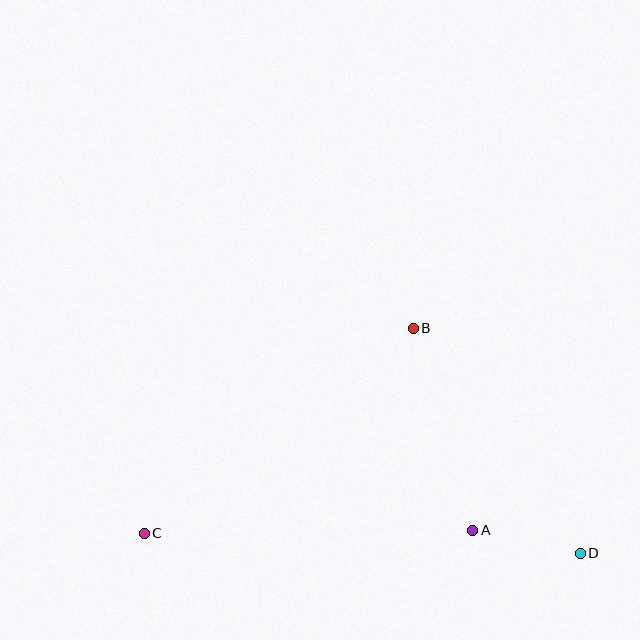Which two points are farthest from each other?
Points C and D are farthest from each other.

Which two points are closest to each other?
Points A and D are closest to each other.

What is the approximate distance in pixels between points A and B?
The distance between A and B is approximately 210 pixels.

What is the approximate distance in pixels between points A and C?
The distance between A and C is approximately 328 pixels.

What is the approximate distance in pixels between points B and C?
The distance between B and C is approximately 338 pixels.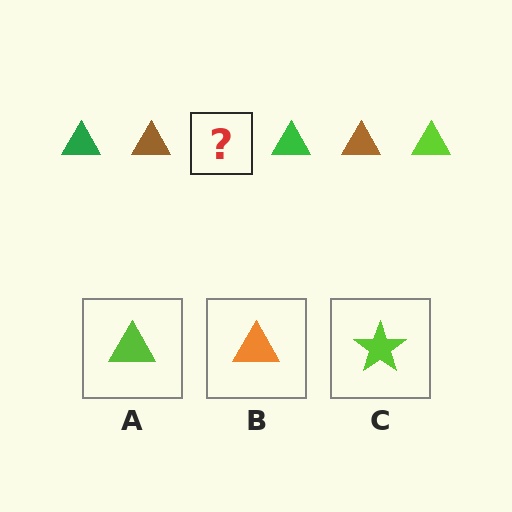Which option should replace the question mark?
Option A.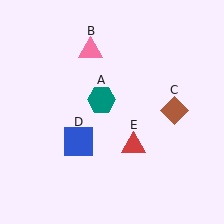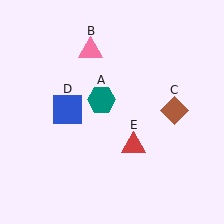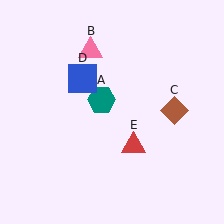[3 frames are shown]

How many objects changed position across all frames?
1 object changed position: blue square (object D).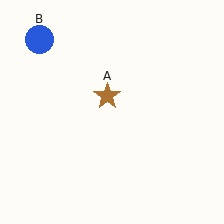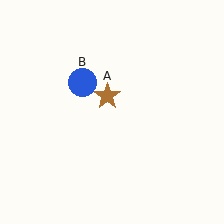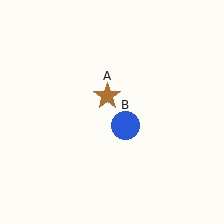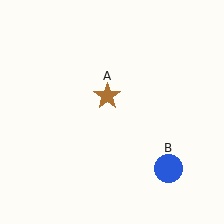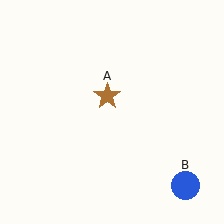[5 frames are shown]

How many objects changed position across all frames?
1 object changed position: blue circle (object B).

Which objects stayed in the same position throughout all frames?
Brown star (object A) remained stationary.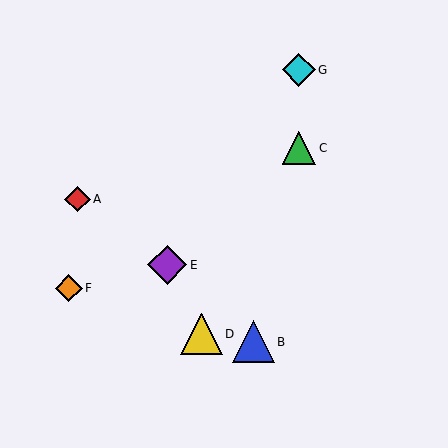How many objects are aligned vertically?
2 objects (C, G) are aligned vertically.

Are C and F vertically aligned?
No, C is at x≈299 and F is at x≈69.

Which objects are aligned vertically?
Objects C, G are aligned vertically.